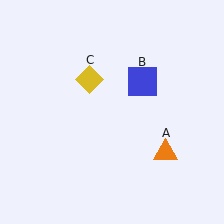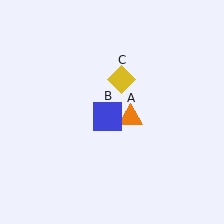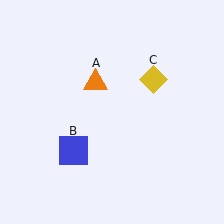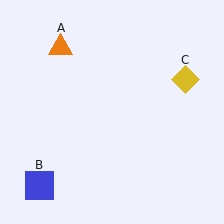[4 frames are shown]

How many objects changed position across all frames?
3 objects changed position: orange triangle (object A), blue square (object B), yellow diamond (object C).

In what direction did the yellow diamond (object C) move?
The yellow diamond (object C) moved right.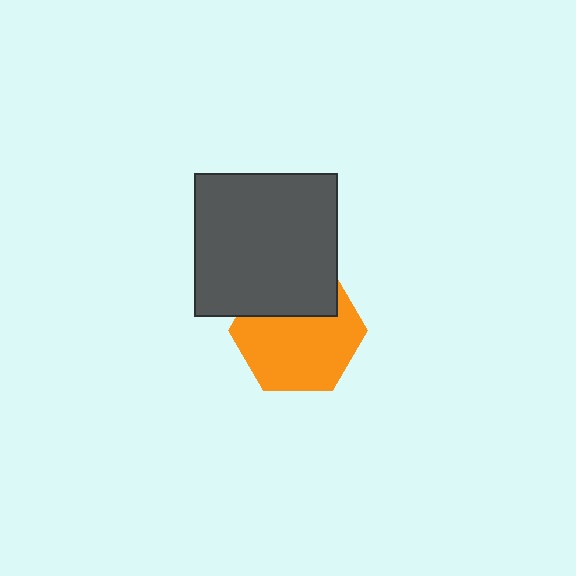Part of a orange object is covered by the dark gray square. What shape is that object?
It is a hexagon.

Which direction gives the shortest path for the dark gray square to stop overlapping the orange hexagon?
Moving up gives the shortest separation.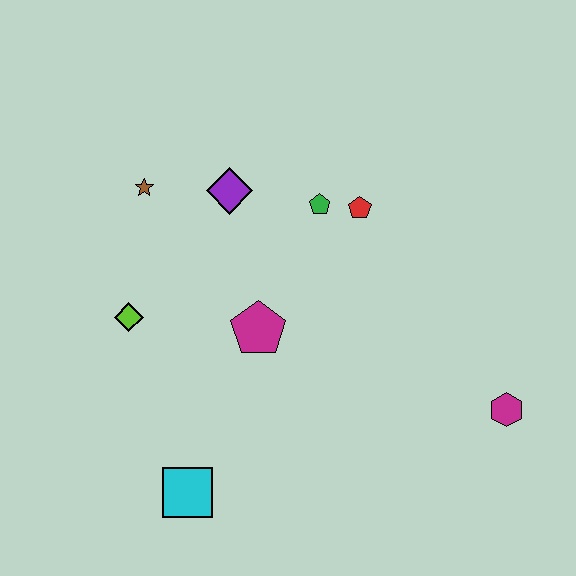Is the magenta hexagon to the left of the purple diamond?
No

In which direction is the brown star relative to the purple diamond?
The brown star is to the left of the purple diamond.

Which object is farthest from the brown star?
The magenta hexagon is farthest from the brown star.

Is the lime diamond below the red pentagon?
Yes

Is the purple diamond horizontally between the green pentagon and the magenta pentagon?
No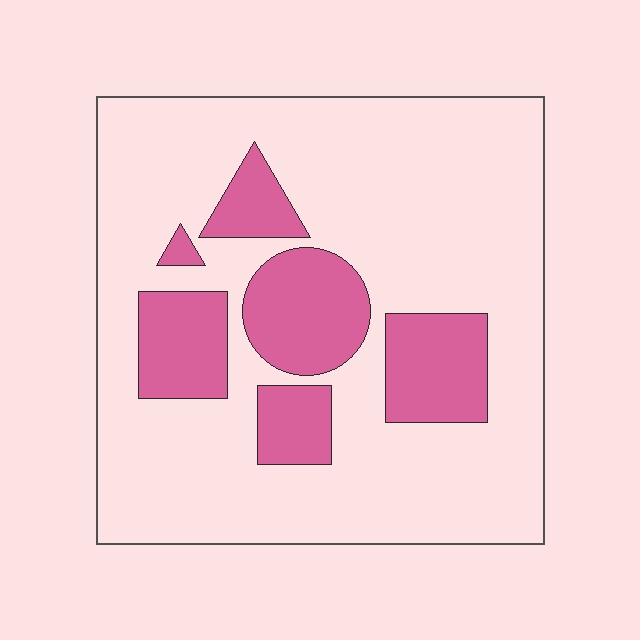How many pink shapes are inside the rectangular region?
6.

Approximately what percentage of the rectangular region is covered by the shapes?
Approximately 25%.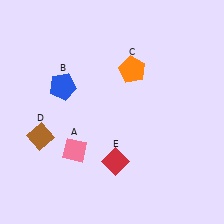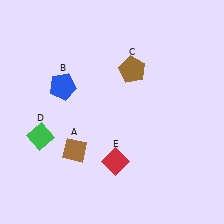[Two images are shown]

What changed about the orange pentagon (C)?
In Image 1, C is orange. In Image 2, it changed to brown.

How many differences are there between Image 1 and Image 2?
There are 3 differences between the two images.